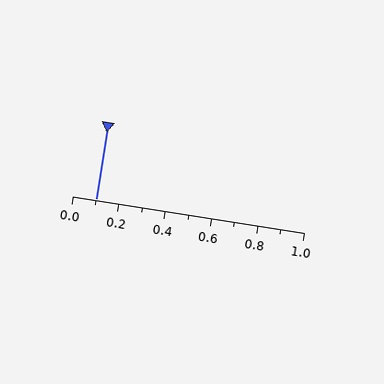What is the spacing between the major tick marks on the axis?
The major ticks are spaced 0.2 apart.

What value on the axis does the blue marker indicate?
The marker indicates approximately 0.1.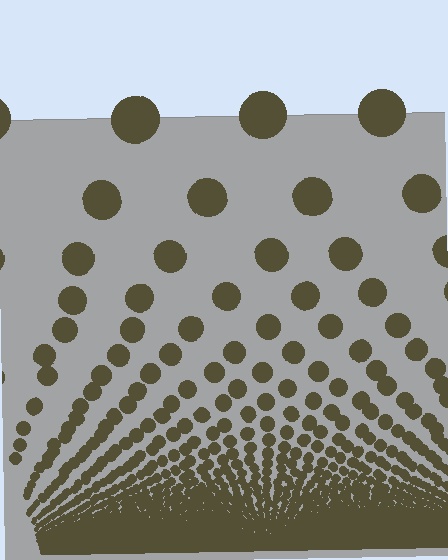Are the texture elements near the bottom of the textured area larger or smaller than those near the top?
Smaller. The gradient is inverted — elements near the bottom are smaller and denser.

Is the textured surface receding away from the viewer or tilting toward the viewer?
The surface appears to tilt toward the viewer. Texture elements get larger and sparser toward the top.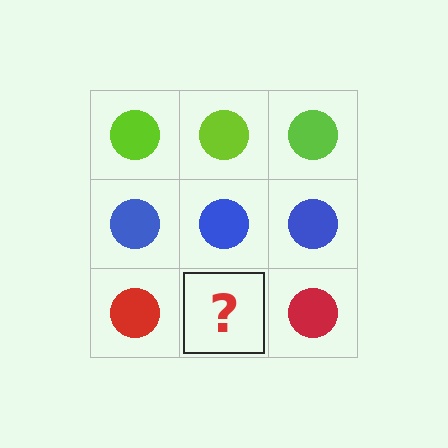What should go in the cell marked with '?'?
The missing cell should contain a red circle.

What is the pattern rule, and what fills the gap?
The rule is that each row has a consistent color. The gap should be filled with a red circle.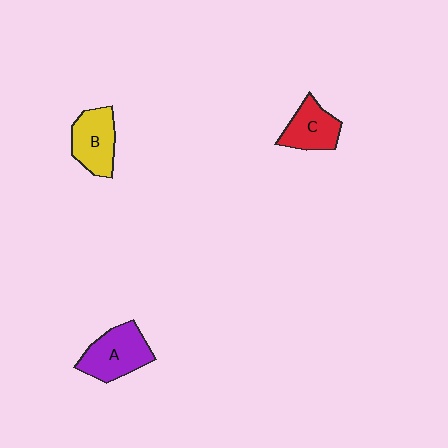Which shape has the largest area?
Shape A (purple).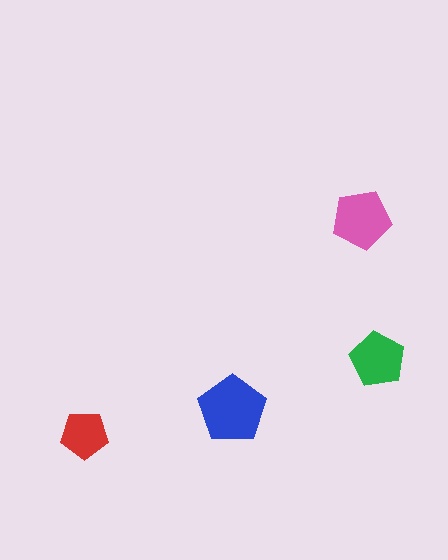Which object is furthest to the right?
The green pentagon is rightmost.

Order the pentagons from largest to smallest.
the blue one, the pink one, the green one, the red one.